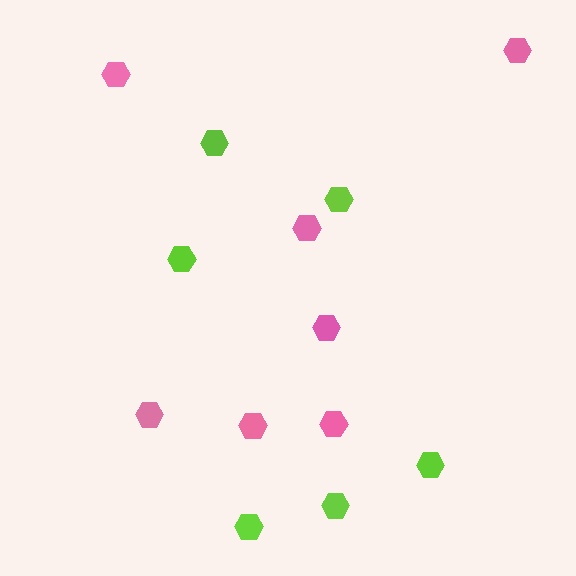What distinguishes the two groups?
There are 2 groups: one group of pink hexagons (7) and one group of lime hexagons (6).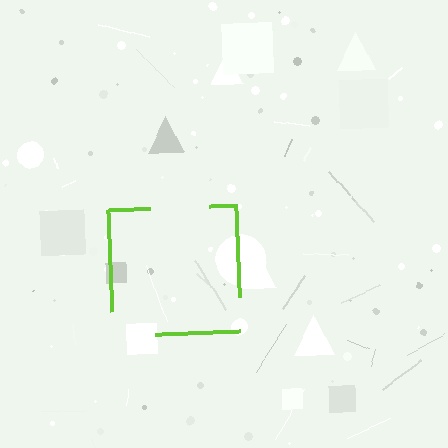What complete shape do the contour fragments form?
The contour fragments form a square.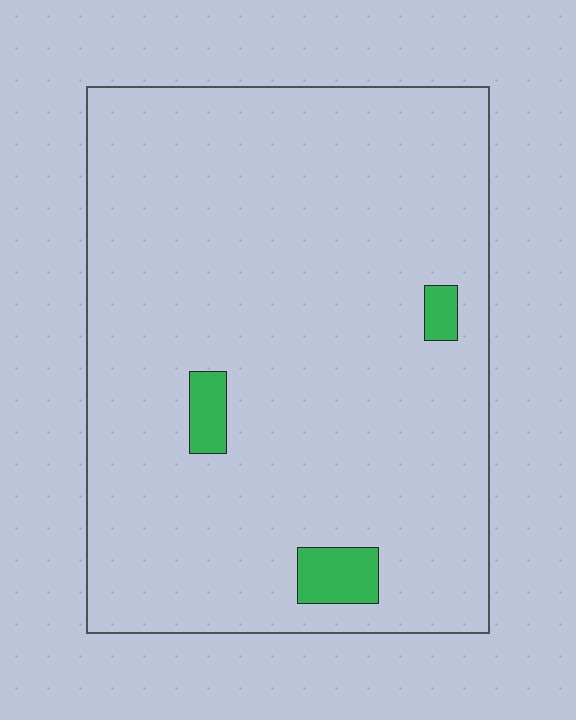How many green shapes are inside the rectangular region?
3.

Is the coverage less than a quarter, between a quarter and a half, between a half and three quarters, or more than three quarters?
Less than a quarter.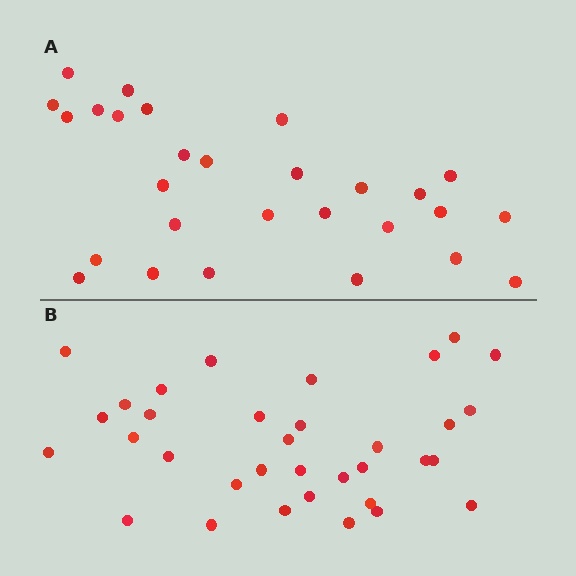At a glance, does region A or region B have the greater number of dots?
Region B (the bottom region) has more dots.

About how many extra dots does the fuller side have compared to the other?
Region B has about 6 more dots than region A.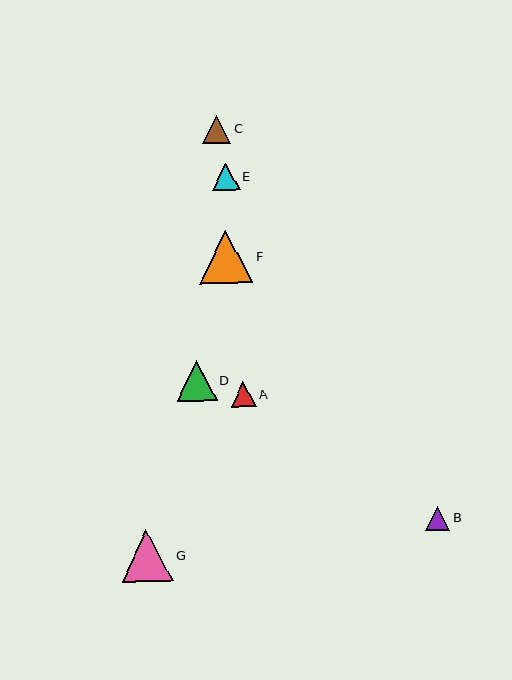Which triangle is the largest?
Triangle F is the largest with a size of approximately 53 pixels.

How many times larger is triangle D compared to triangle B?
Triangle D is approximately 1.7 times the size of triangle B.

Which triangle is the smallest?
Triangle B is the smallest with a size of approximately 24 pixels.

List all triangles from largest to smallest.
From largest to smallest: F, G, D, C, E, A, B.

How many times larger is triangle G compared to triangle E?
Triangle G is approximately 1.9 times the size of triangle E.